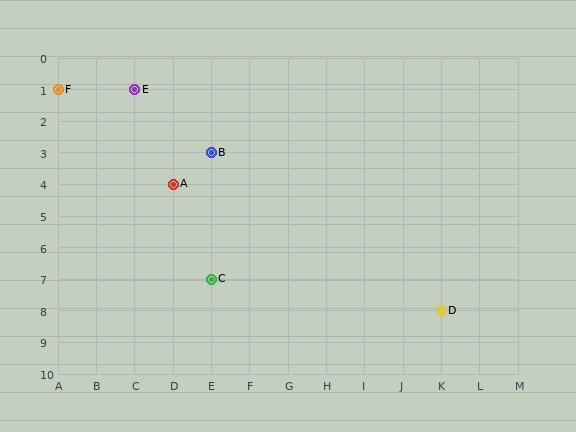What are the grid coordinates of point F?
Point F is at grid coordinates (A, 1).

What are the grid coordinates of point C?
Point C is at grid coordinates (E, 7).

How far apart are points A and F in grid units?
Points A and F are 3 columns and 3 rows apart (about 4.2 grid units diagonally).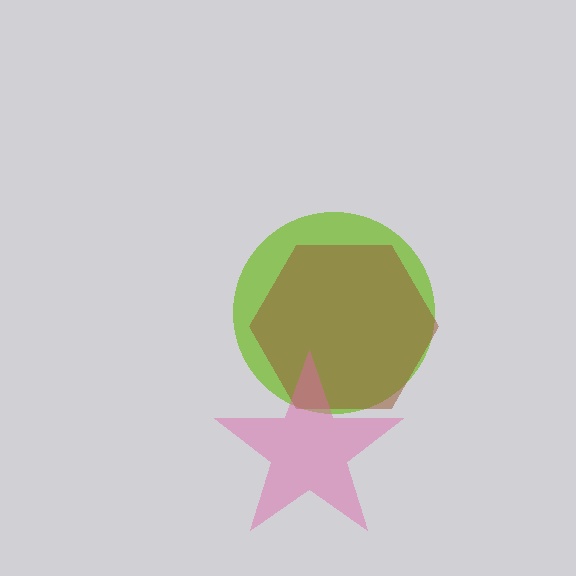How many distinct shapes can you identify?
There are 3 distinct shapes: a lime circle, a brown hexagon, a pink star.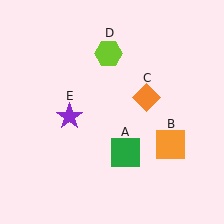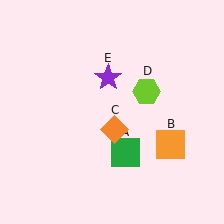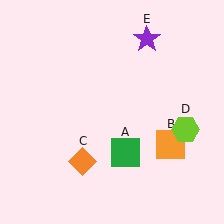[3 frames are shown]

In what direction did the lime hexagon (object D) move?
The lime hexagon (object D) moved down and to the right.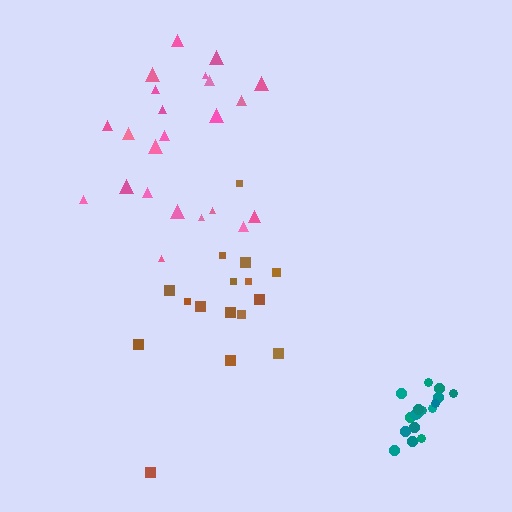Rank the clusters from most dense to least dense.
teal, pink, brown.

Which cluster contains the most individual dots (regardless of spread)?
Pink (23).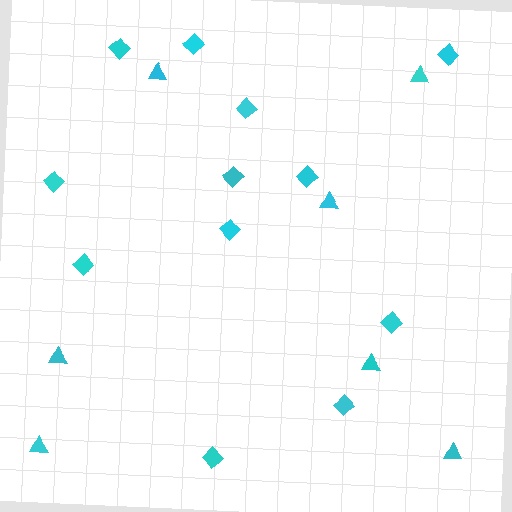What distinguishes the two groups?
There are 2 groups: one group of triangles (7) and one group of diamonds (12).